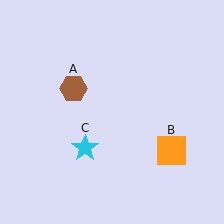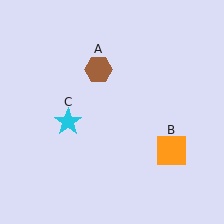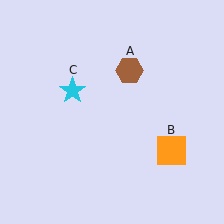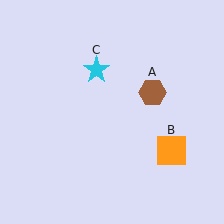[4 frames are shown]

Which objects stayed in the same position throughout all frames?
Orange square (object B) remained stationary.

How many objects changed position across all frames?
2 objects changed position: brown hexagon (object A), cyan star (object C).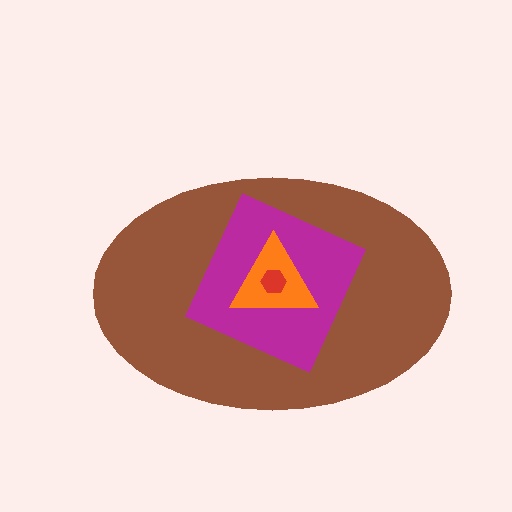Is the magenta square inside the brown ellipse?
Yes.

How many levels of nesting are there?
4.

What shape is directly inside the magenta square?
The orange triangle.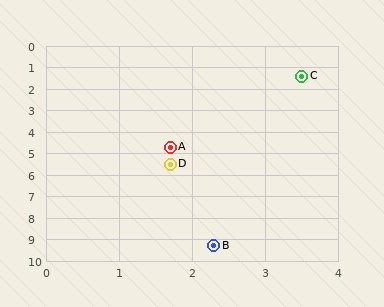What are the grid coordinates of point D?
Point D is at approximately (1.7, 5.5).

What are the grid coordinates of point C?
Point C is at approximately (3.5, 1.4).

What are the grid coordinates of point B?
Point B is at approximately (2.3, 9.3).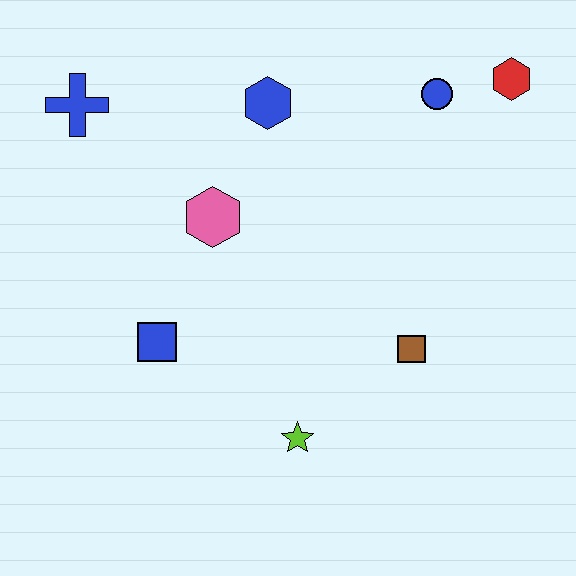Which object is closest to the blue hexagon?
The pink hexagon is closest to the blue hexagon.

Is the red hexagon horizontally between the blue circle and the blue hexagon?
No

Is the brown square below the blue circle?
Yes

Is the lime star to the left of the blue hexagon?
No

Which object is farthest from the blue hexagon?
The lime star is farthest from the blue hexagon.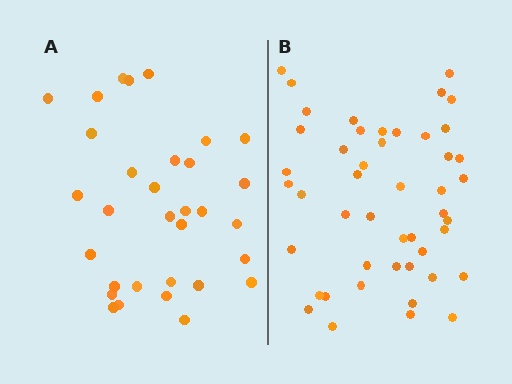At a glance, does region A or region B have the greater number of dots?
Region B (the right region) has more dots.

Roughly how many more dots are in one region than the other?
Region B has approximately 15 more dots than region A.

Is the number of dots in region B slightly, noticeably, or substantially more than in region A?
Region B has substantially more. The ratio is roughly 1.5 to 1.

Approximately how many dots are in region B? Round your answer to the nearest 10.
About 50 dots. (The exact count is 47, which rounds to 50.)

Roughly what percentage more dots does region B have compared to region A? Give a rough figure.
About 45% more.